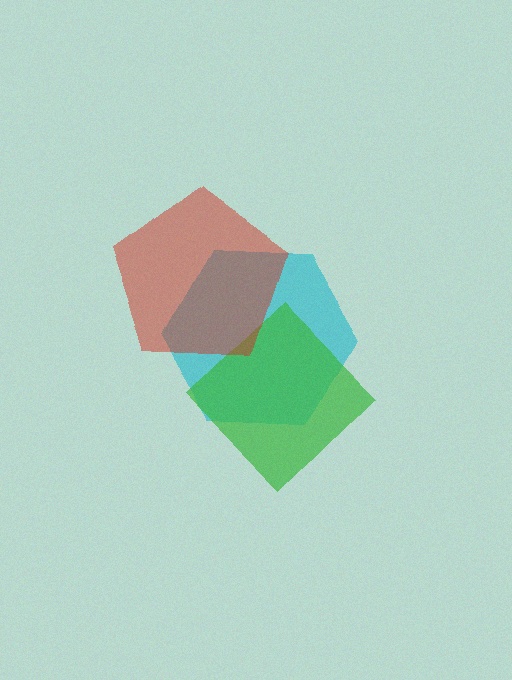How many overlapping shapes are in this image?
There are 3 overlapping shapes in the image.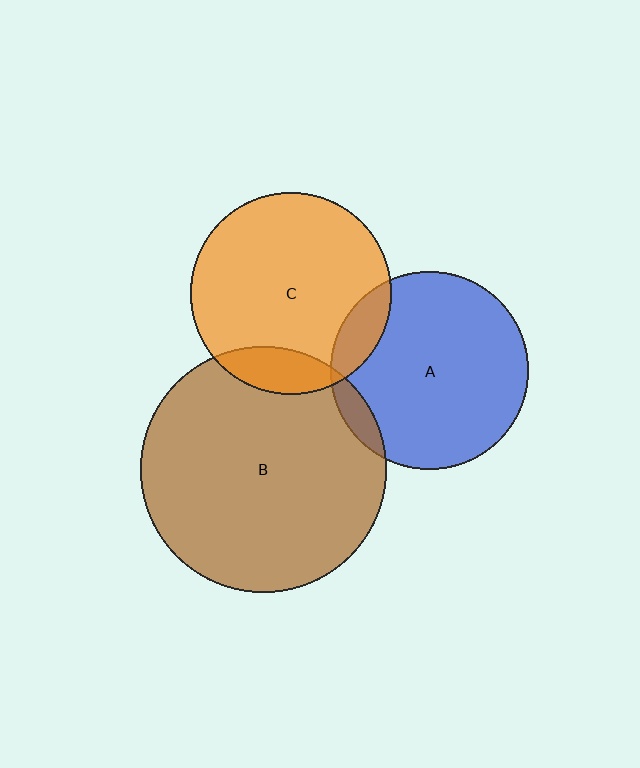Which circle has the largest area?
Circle B (brown).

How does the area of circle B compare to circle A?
Approximately 1.5 times.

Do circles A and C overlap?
Yes.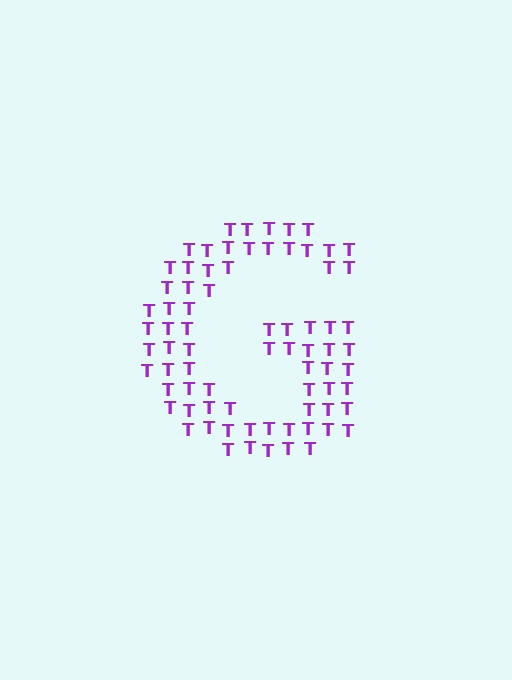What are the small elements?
The small elements are letter T's.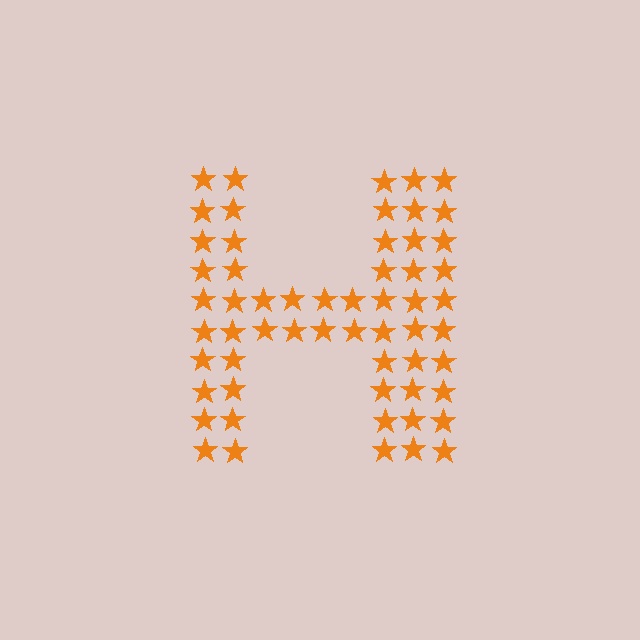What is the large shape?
The large shape is the letter H.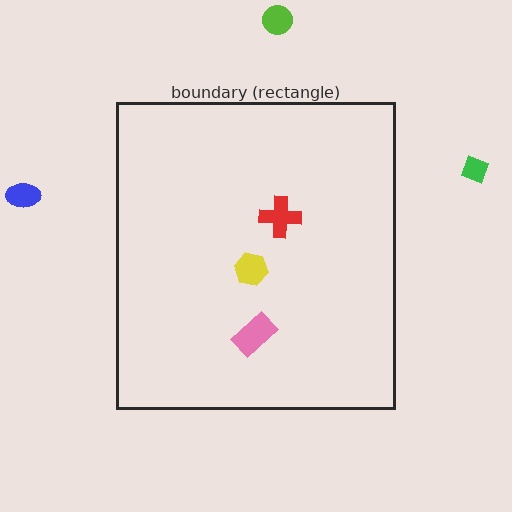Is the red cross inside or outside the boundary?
Inside.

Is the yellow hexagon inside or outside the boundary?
Inside.